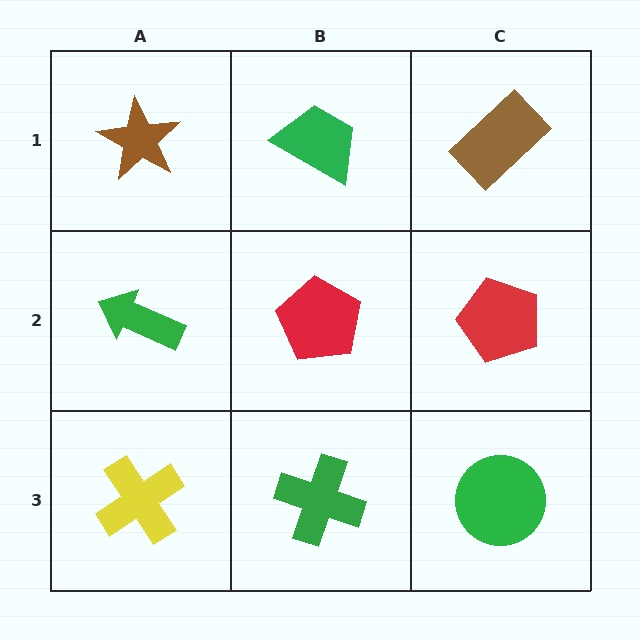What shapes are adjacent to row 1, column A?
A green arrow (row 2, column A), a green trapezoid (row 1, column B).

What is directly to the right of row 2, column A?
A red pentagon.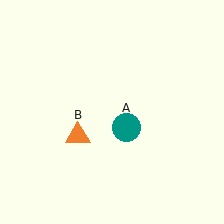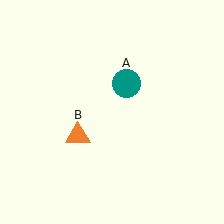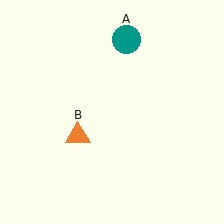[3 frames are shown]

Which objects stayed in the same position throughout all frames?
Orange triangle (object B) remained stationary.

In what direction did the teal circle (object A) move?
The teal circle (object A) moved up.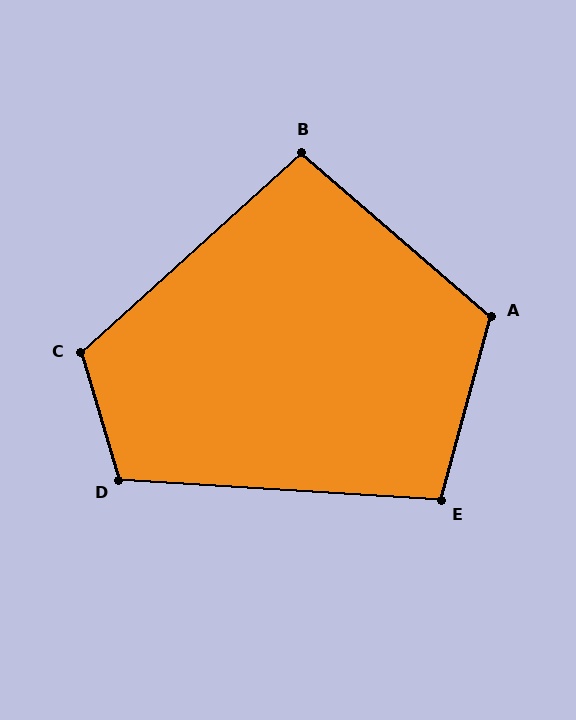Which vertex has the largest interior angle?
A, at approximately 116 degrees.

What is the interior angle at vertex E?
Approximately 102 degrees (obtuse).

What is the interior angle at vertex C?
Approximately 115 degrees (obtuse).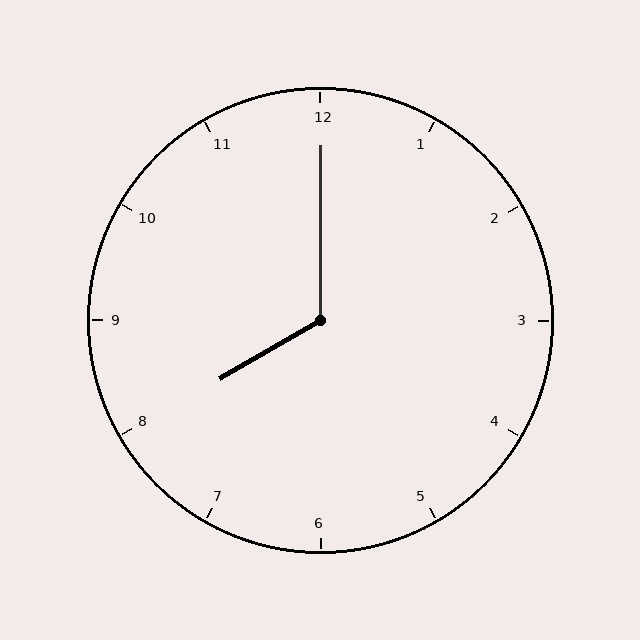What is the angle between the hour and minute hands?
Approximately 120 degrees.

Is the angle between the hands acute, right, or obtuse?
It is obtuse.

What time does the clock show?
8:00.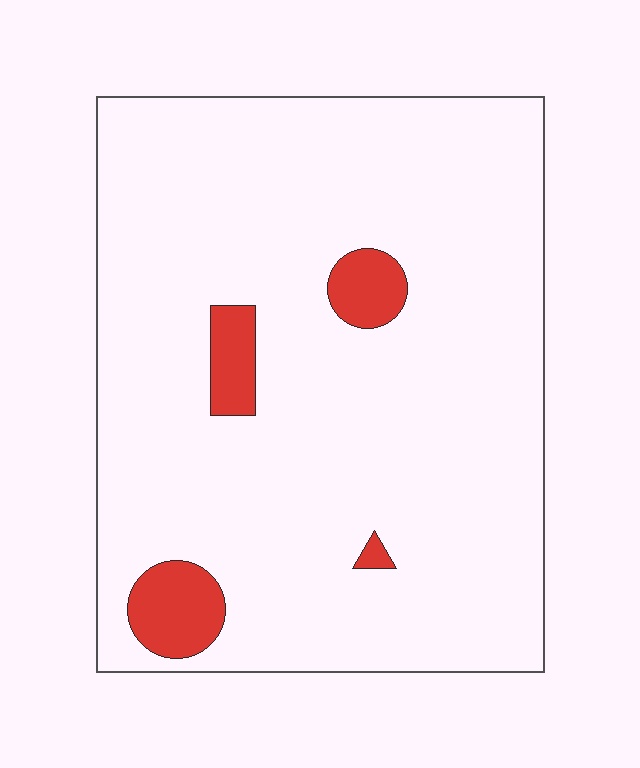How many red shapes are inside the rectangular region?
4.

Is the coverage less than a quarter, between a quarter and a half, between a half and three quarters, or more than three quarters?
Less than a quarter.